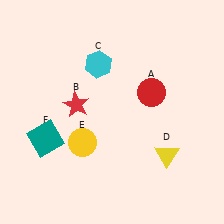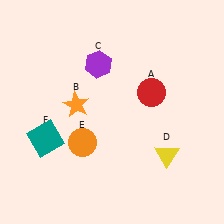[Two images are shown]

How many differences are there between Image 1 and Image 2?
There are 3 differences between the two images.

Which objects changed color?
B changed from red to orange. C changed from cyan to purple. E changed from yellow to orange.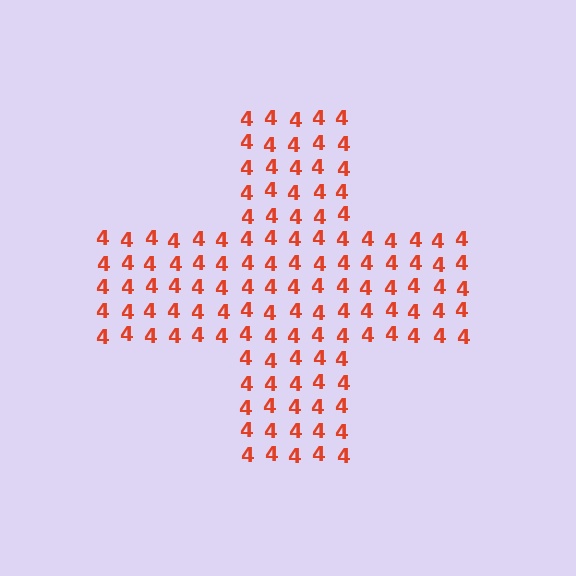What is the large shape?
The large shape is a cross.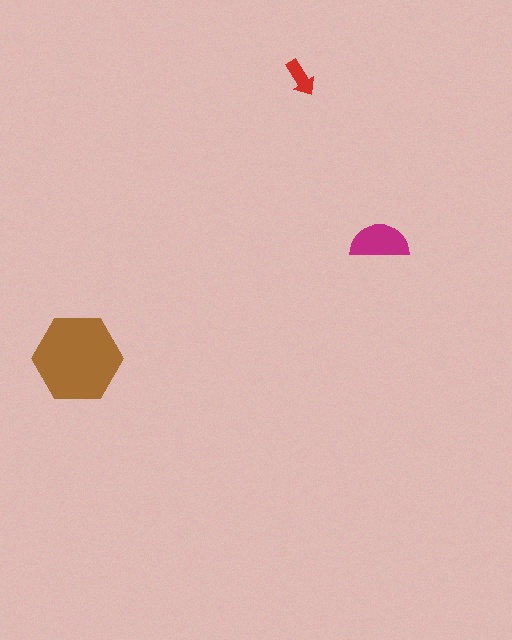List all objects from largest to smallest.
The brown hexagon, the magenta semicircle, the red arrow.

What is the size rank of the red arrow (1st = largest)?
3rd.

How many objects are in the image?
There are 3 objects in the image.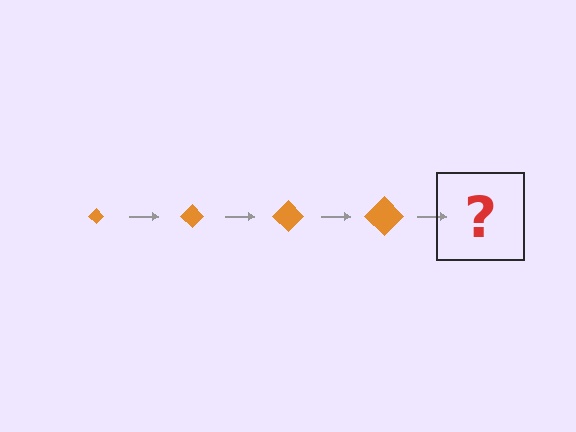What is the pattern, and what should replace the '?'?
The pattern is that the diamond gets progressively larger each step. The '?' should be an orange diamond, larger than the previous one.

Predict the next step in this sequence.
The next step is an orange diamond, larger than the previous one.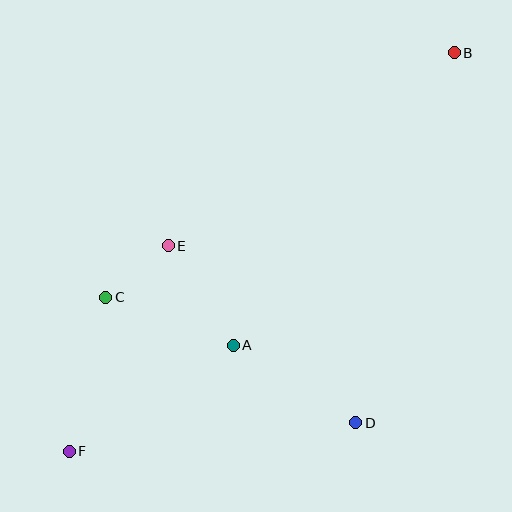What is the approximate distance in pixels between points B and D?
The distance between B and D is approximately 383 pixels.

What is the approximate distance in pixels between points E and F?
The distance between E and F is approximately 228 pixels.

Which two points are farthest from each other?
Points B and F are farthest from each other.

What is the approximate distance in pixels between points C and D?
The distance between C and D is approximately 279 pixels.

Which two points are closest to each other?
Points C and E are closest to each other.